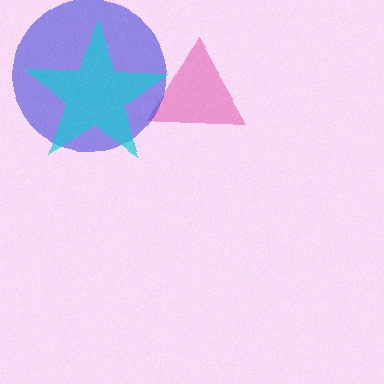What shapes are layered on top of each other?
The layered shapes are: a pink triangle, a blue circle, a cyan star.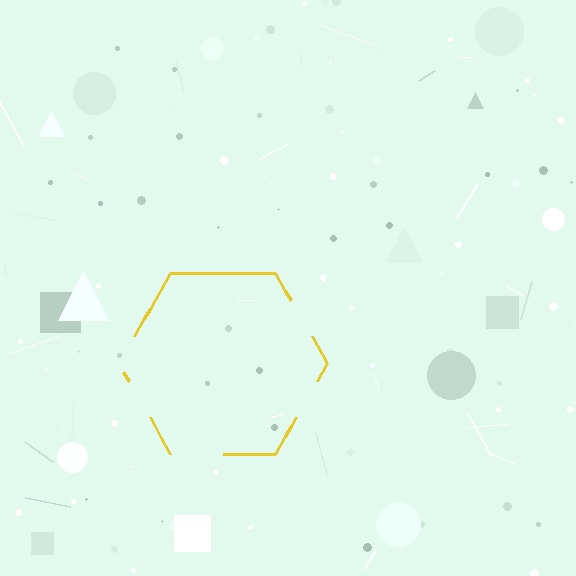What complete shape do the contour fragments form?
The contour fragments form a hexagon.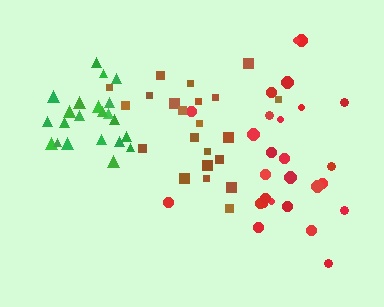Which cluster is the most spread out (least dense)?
Red.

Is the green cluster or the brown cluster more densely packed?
Green.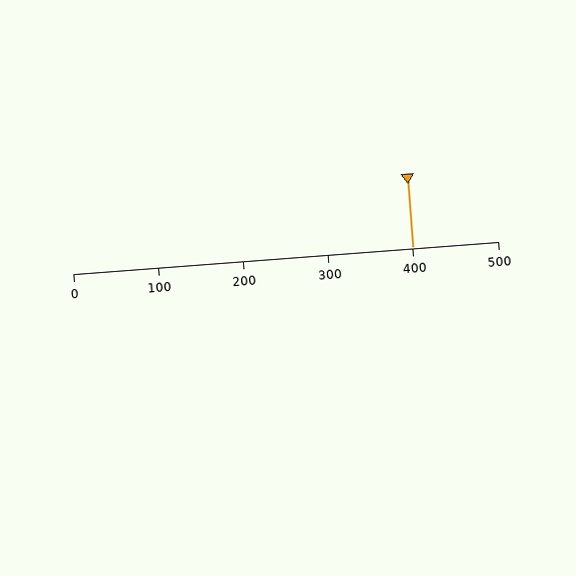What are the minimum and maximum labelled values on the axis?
The axis runs from 0 to 500.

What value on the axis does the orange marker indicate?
The marker indicates approximately 400.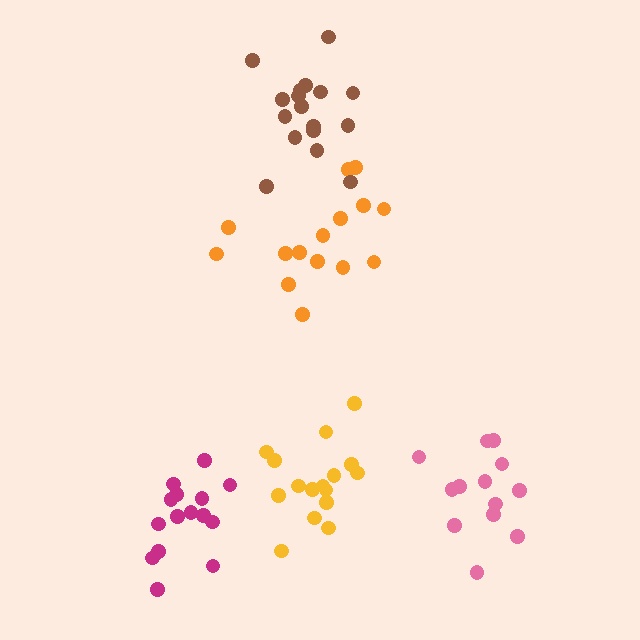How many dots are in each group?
Group 1: 15 dots, Group 2: 14 dots, Group 3: 17 dots, Group 4: 16 dots, Group 5: 15 dots (77 total).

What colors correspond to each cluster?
The clusters are colored: orange, pink, brown, yellow, magenta.